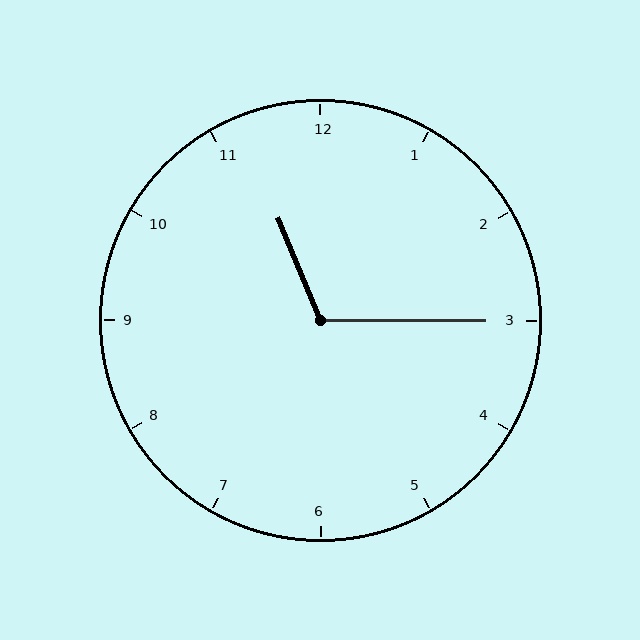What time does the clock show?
11:15.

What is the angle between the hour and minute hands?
Approximately 112 degrees.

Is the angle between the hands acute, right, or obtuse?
It is obtuse.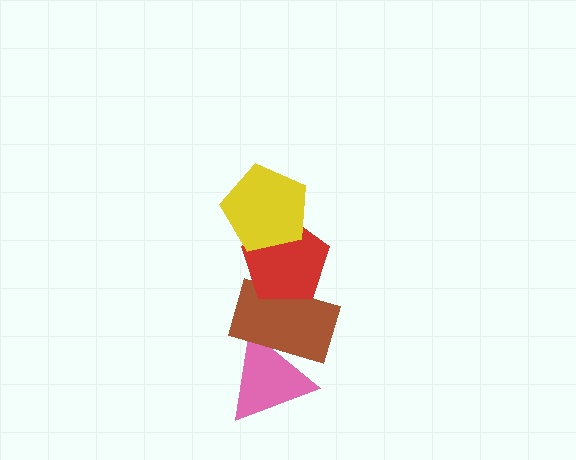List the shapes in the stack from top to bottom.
From top to bottom: the yellow pentagon, the red pentagon, the brown rectangle, the pink triangle.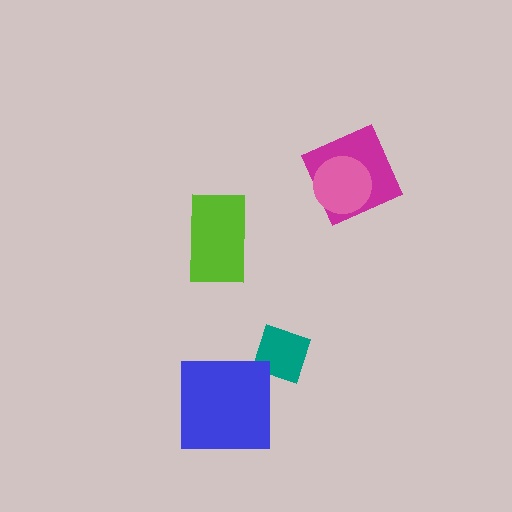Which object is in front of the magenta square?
The pink circle is in front of the magenta square.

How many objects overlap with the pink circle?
1 object overlaps with the pink circle.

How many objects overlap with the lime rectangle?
0 objects overlap with the lime rectangle.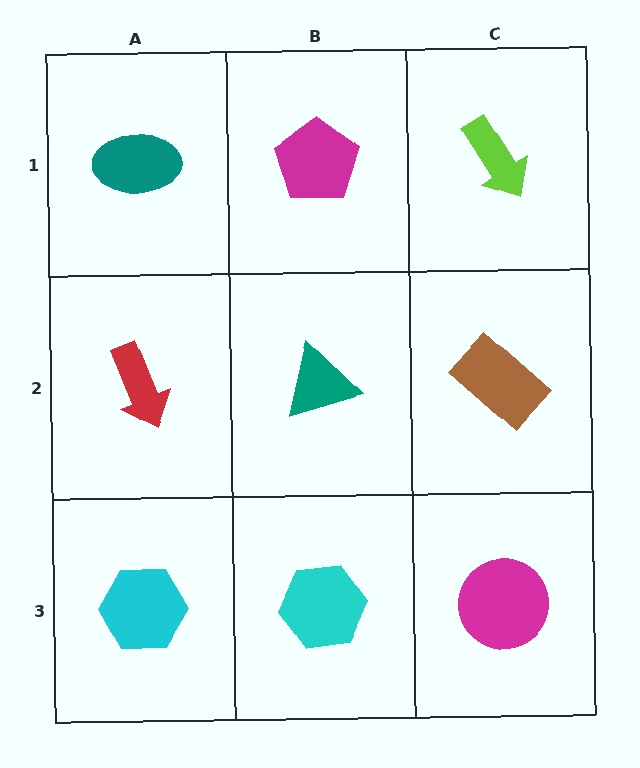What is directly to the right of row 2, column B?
A brown rectangle.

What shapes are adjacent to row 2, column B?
A magenta pentagon (row 1, column B), a cyan hexagon (row 3, column B), a red arrow (row 2, column A), a brown rectangle (row 2, column C).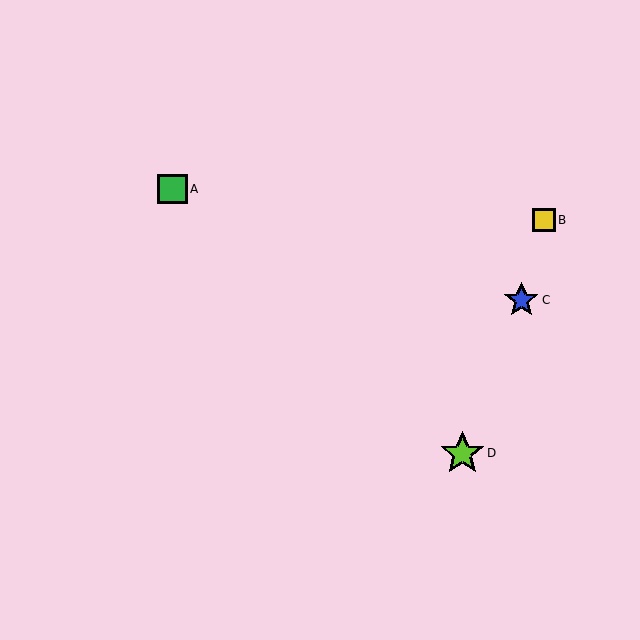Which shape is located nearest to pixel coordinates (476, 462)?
The lime star (labeled D) at (462, 453) is nearest to that location.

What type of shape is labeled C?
Shape C is a blue star.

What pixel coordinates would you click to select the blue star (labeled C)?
Click at (521, 300) to select the blue star C.